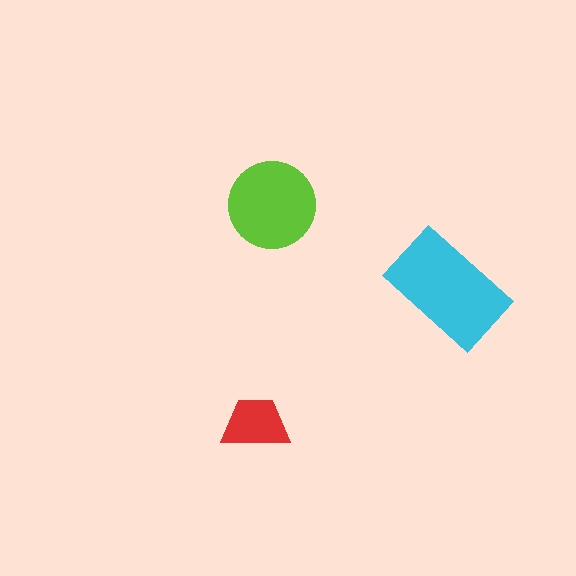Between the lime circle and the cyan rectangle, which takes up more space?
The cyan rectangle.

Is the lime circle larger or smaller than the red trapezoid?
Larger.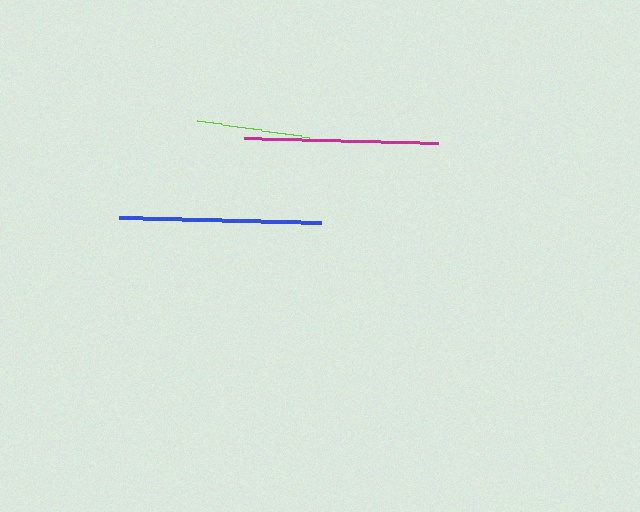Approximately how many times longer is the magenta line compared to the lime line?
The magenta line is approximately 1.7 times the length of the lime line.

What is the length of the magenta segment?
The magenta segment is approximately 194 pixels long.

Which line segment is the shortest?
The lime line is the shortest at approximately 113 pixels.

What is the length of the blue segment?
The blue segment is approximately 201 pixels long.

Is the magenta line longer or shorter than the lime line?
The magenta line is longer than the lime line.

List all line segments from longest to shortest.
From longest to shortest: blue, magenta, lime.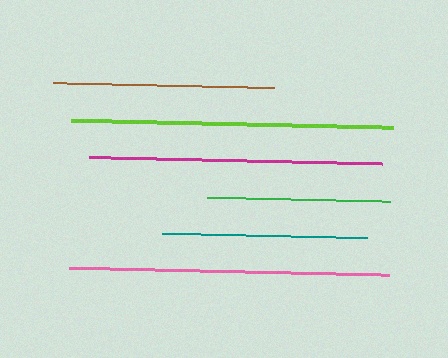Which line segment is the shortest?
The green line is the shortest at approximately 183 pixels.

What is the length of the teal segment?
The teal segment is approximately 205 pixels long.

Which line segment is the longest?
The lime line is the longest at approximately 322 pixels.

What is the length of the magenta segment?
The magenta segment is approximately 293 pixels long.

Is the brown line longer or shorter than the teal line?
The brown line is longer than the teal line.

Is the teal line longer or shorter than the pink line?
The pink line is longer than the teal line.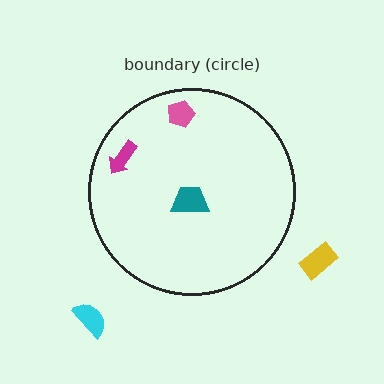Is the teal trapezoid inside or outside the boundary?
Inside.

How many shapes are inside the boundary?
3 inside, 2 outside.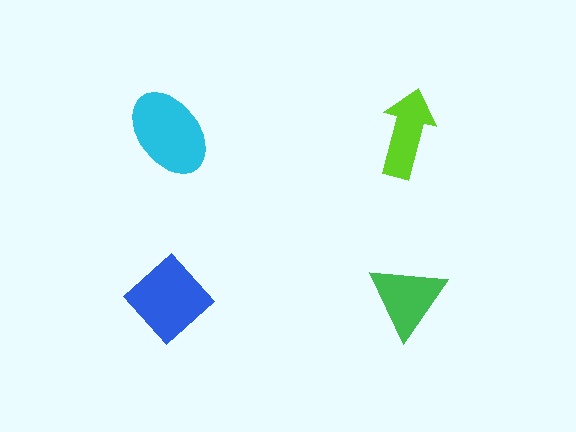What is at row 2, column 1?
A blue diamond.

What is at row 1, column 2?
A lime arrow.